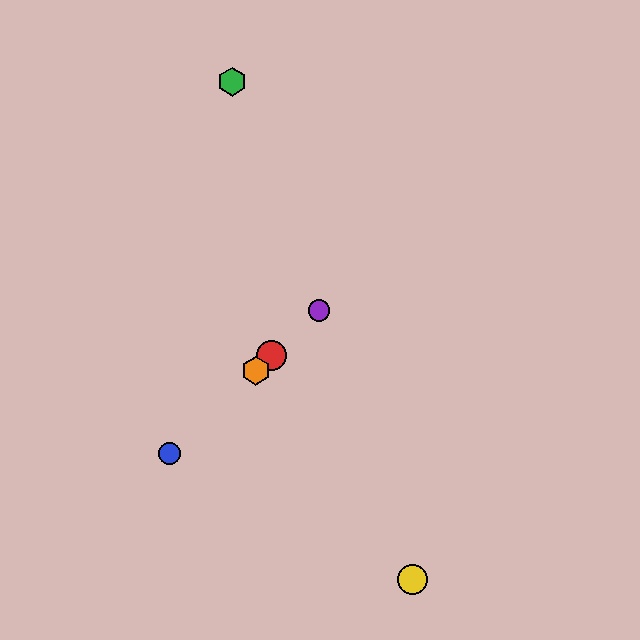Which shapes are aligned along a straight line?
The red circle, the blue circle, the purple circle, the orange hexagon are aligned along a straight line.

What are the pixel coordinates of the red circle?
The red circle is at (272, 355).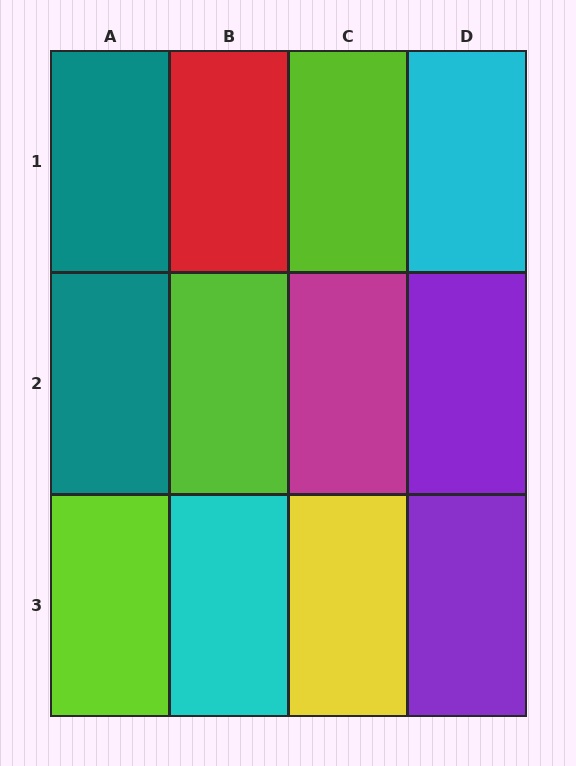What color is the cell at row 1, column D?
Cyan.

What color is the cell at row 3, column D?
Purple.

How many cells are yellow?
1 cell is yellow.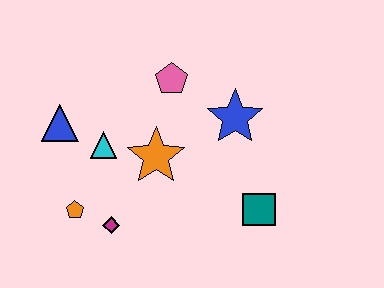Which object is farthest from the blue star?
The orange pentagon is farthest from the blue star.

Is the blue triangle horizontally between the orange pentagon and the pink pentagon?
No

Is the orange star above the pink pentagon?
No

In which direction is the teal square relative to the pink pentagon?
The teal square is below the pink pentagon.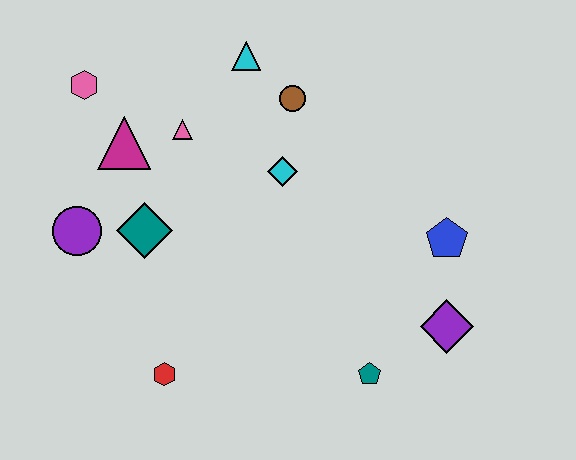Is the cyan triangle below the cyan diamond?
No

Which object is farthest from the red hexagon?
The cyan triangle is farthest from the red hexagon.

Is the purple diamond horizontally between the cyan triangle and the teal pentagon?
No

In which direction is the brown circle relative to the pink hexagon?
The brown circle is to the right of the pink hexagon.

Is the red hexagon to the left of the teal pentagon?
Yes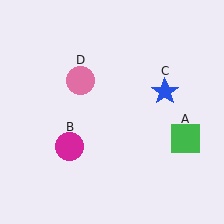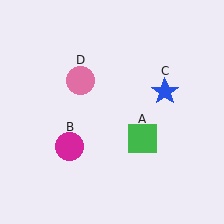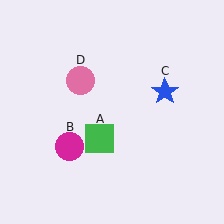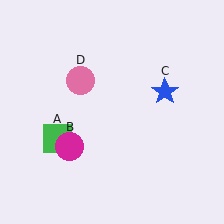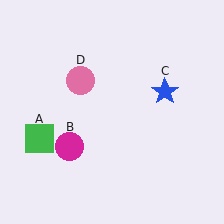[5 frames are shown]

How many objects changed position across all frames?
1 object changed position: green square (object A).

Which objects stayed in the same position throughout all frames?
Magenta circle (object B) and blue star (object C) and pink circle (object D) remained stationary.